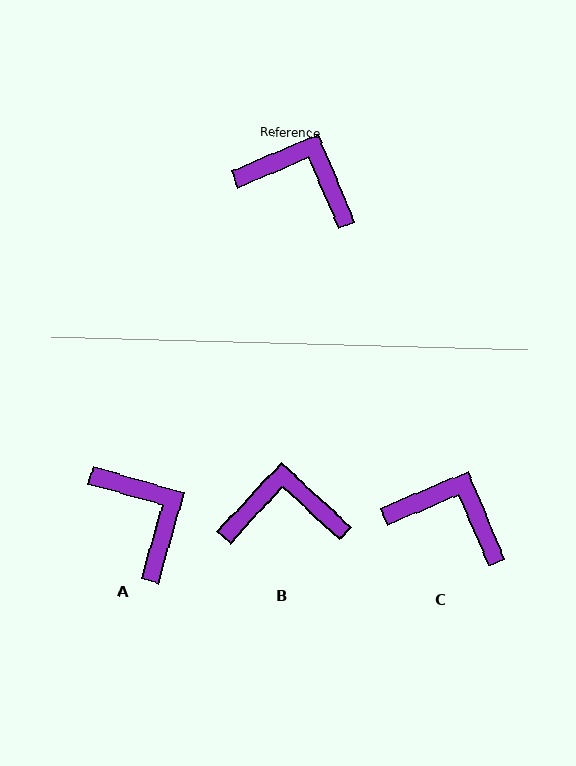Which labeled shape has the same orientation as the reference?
C.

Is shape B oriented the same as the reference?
No, it is off by about 24 degrees.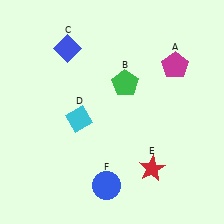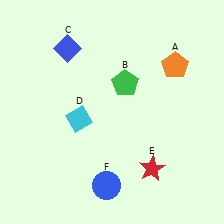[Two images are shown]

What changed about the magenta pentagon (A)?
In Image 1, A is magenta. In Image 2, it changed to orange.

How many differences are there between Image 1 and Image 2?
There is 1 difference between the two images.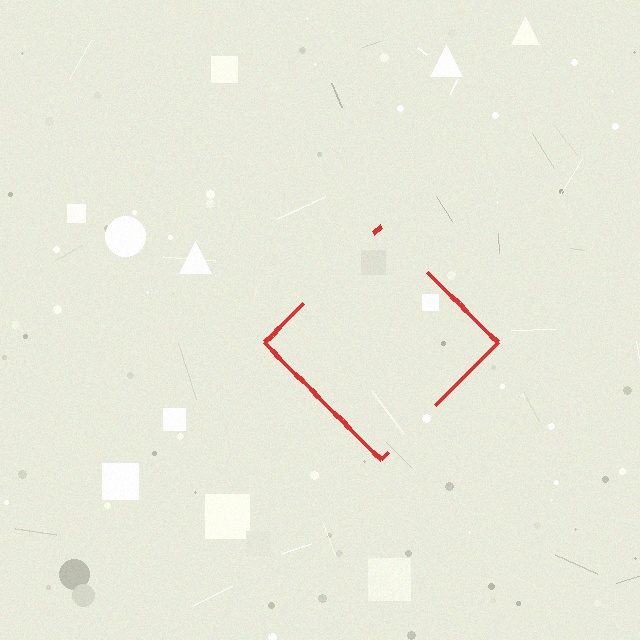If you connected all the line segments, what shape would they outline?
They would outline a diamond.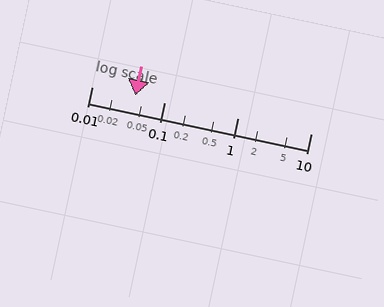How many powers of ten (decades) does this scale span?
The scale spans 3 decades, from 0.01 to 10.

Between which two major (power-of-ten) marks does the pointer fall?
The pointer is between 0.01 and 0.1.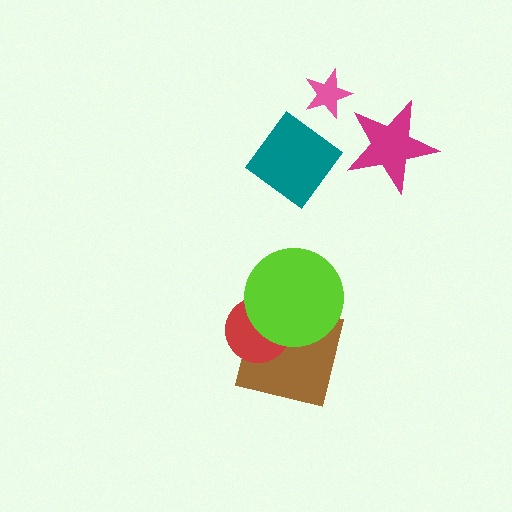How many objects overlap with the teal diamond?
0 objects overlap with the teal diamond.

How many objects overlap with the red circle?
2 objects overlap with the red circle.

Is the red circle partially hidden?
Yes, it is partially covered by another shape.